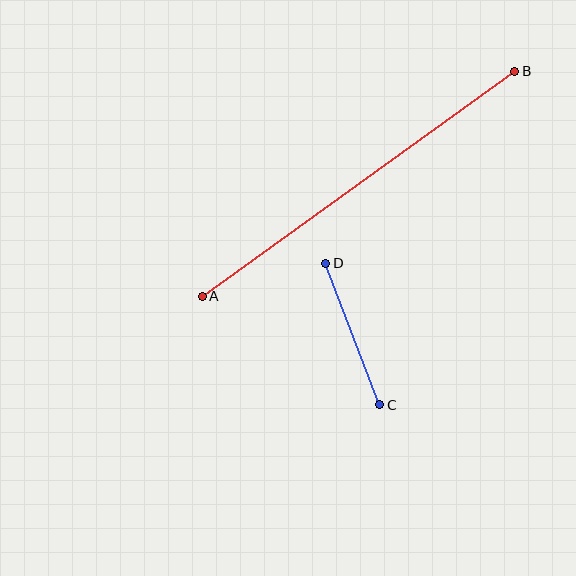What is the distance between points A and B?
The distance is approximately 385 pixels.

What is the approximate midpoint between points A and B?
The midpoint is at approximately (359, 184) pixels.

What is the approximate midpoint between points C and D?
The midpoint is at approximately (353, 334) pixels.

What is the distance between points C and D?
The distance is approximately 151 pixels.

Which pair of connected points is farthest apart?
Points A and B are farthest apart.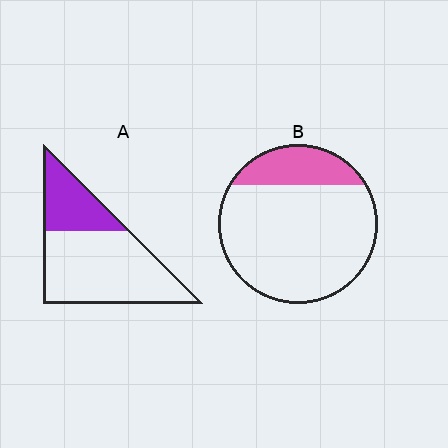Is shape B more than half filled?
No.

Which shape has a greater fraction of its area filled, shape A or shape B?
Shape A.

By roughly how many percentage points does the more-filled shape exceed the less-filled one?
By roughly 10 percentage points (A over B).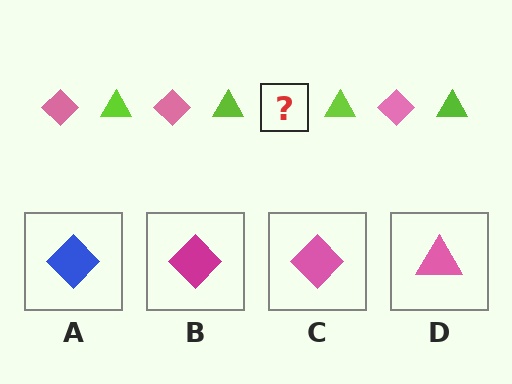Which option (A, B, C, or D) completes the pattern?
C.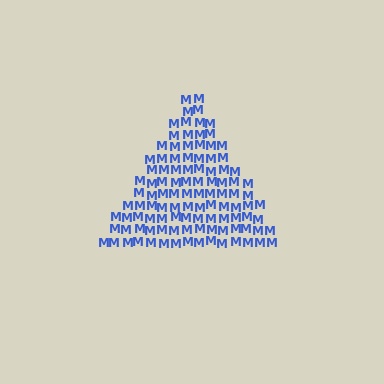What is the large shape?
The large shape is a triangle.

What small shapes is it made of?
It is made of small letter M's.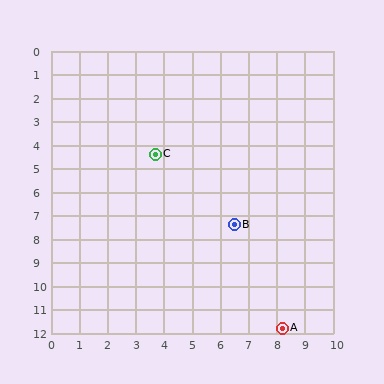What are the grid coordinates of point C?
Point C is at approximately (3.7, 4.4).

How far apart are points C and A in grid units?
Points C and A are about 8.7 grid units apart.